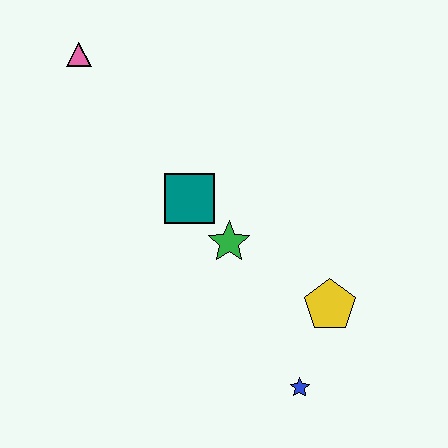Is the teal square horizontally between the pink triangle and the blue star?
Yes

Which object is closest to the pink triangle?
The teal square is closest to the pink triangle.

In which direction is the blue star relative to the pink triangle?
The blue star is below the pink triangle.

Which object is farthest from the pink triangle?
The blue star is farthest from the pink triangle.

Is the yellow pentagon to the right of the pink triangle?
Yes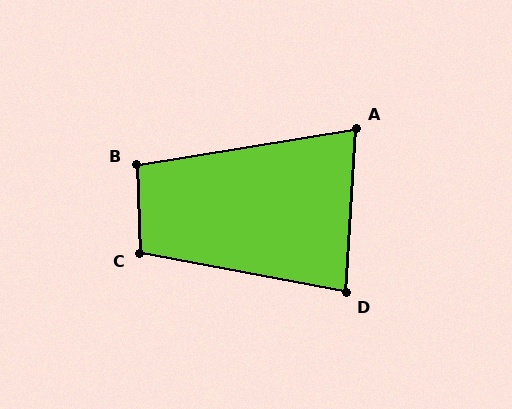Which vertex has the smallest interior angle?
A, at approximately 77 degrees.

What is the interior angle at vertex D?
Approximately 83 degrees (acute).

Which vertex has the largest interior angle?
C, at approximately 103 degrees.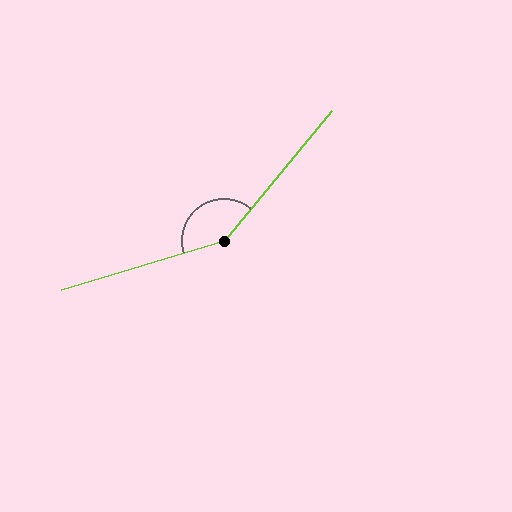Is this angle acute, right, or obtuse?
It is obtuse.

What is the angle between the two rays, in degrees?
Approximately 147 degrees.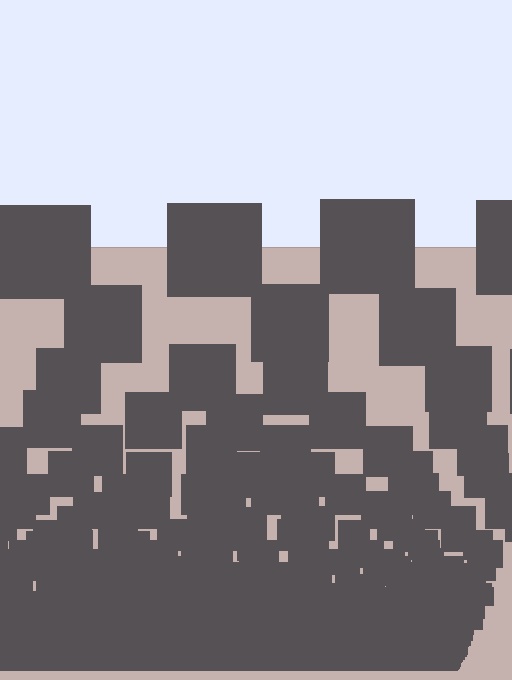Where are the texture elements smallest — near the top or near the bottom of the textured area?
Near the bottom.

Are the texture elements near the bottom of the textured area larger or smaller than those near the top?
Smaller. The gradient is inverted — elements near the bottom are smaller and denser.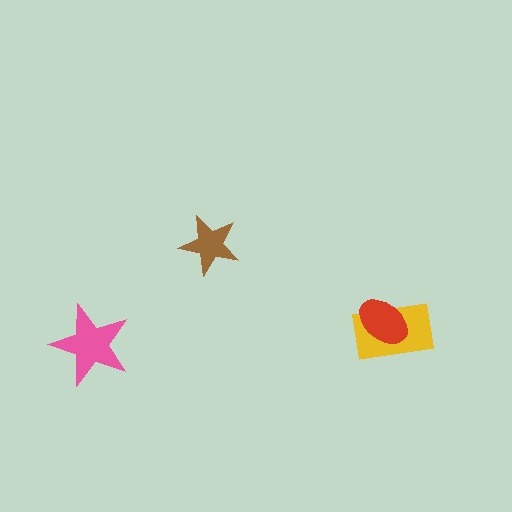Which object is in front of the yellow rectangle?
The red ellipse is in front of the yellow rectangle.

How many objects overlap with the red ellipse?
1 object overlaps with the red ellipse.